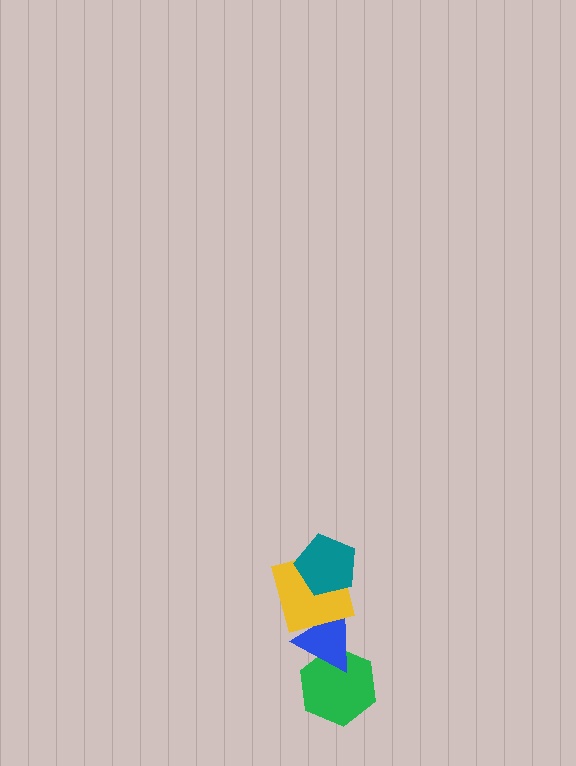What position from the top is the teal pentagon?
The teal pentagon is 1st from the top.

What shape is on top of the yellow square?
The teal pentagon is on top of the yellow square.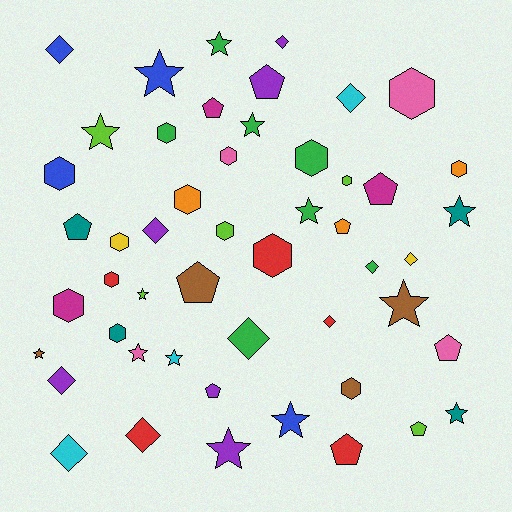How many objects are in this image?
There are 50 objects.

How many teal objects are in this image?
There are 4 teal objects.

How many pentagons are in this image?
There are 10 pentagons.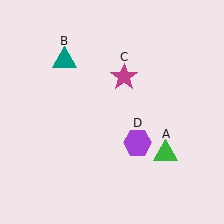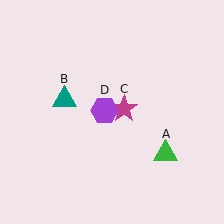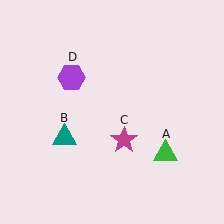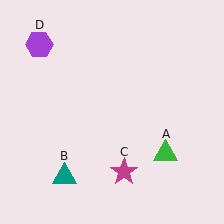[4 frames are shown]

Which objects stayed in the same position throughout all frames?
Green triangle (object A) remained stationary.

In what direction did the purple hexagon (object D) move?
The purple hexagon (object D) moved up and to the left.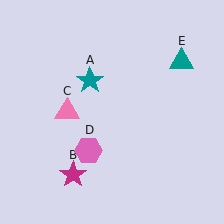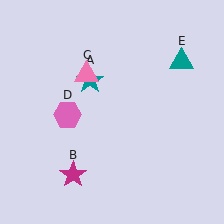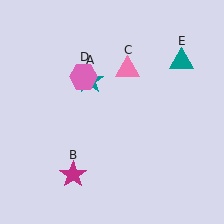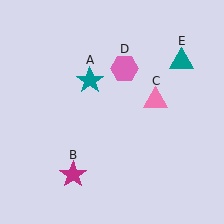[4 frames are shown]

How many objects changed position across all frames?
2 objects changed position: pink triangle (object C), pink hexagon (object D).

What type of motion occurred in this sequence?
The pink triangle (object C), pink hexagon (object D) rotated clockwise around the center of the scene.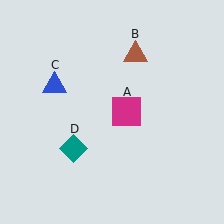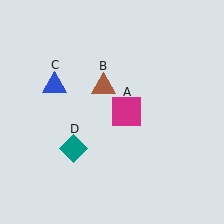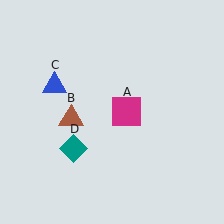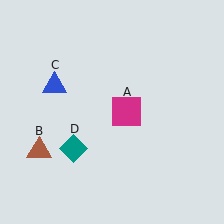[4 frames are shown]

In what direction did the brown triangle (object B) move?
The brown triangle (object B) moved down and to the left.